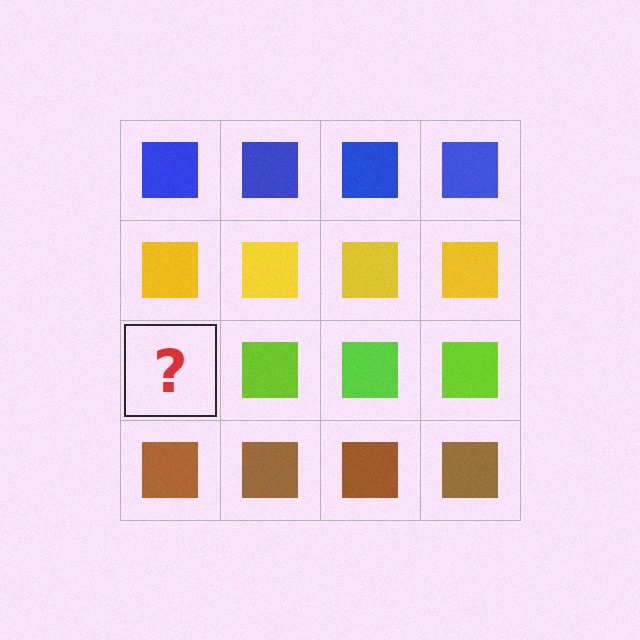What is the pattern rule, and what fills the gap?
The rule is that each row has a consistent color. The gap should be filled with a lime square.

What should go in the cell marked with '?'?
The missing cell should contain a lime square.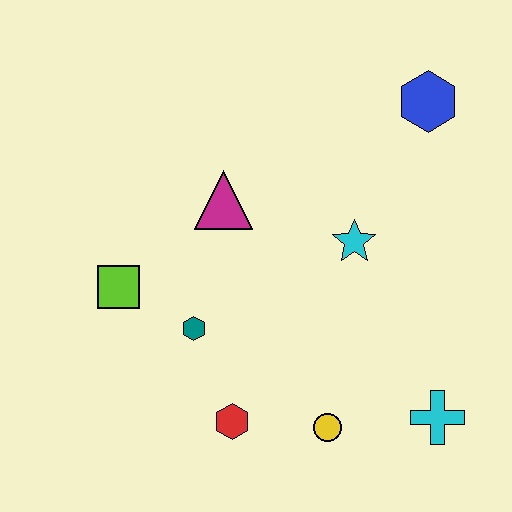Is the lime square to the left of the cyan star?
Yes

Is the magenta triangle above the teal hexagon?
Yes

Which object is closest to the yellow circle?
The red hexagon is closest to the yellow circle.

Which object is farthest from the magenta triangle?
The cyan cross is farthest from the magenta triangle.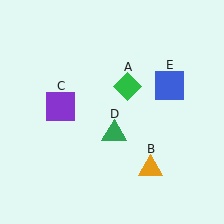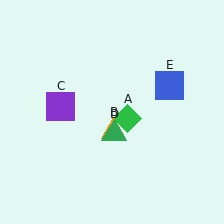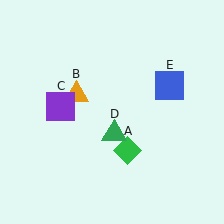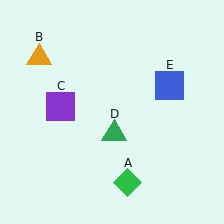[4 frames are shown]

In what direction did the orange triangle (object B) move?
The orange triangle (object B) moved up and to the left.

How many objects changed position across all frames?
2 objects changed position: green diamond (object A), orange triangle (object B).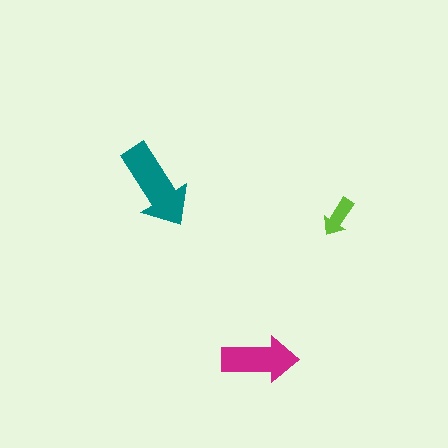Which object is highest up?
The teal arrow is topmost.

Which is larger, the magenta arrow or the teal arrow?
The teal one.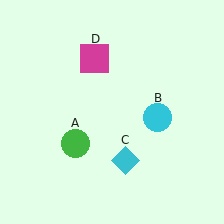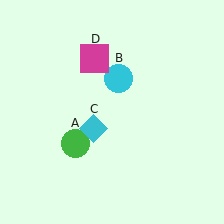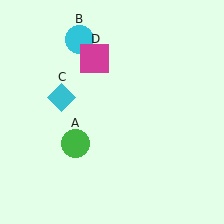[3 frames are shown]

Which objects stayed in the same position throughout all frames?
Green circle (object A) and magenta square (object D) remained stationary.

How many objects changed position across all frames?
2 objects changed position: cyan circle (object B), cyan diamond (object C).